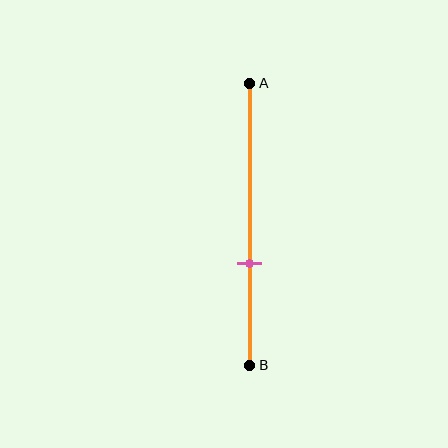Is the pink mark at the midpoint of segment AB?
No, the mark is at about 65% from A, not at the 50% midpoint.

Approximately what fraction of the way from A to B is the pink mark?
The pink mark is approximately 65% of the way from A to B.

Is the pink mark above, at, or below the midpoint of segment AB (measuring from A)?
The pink mark is below the midpoint of segment AB.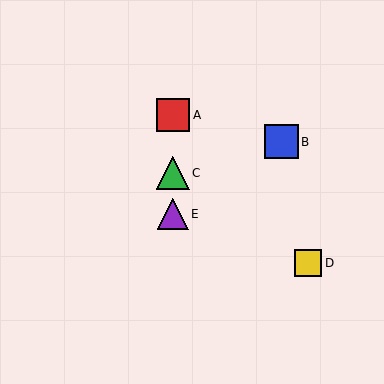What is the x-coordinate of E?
Object E is at x≈173.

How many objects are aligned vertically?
3 objects (A, C, E) are aligned vertically.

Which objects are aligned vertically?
Objects A, C, E are aligned vertically.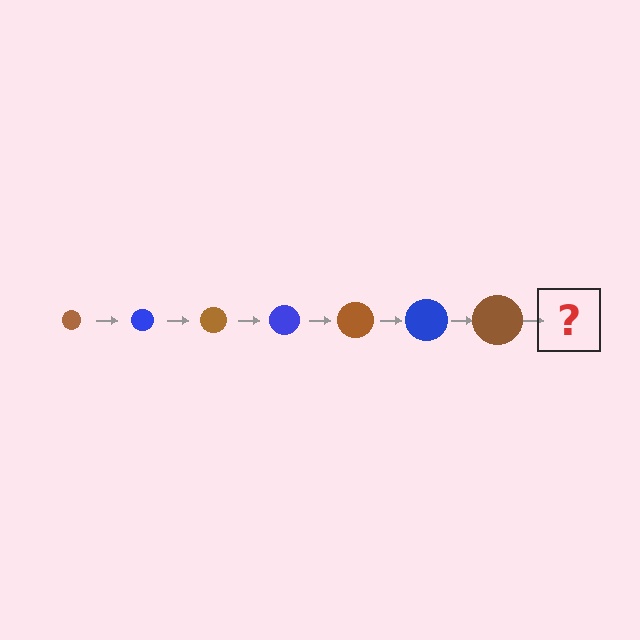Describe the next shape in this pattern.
It should be a blue circle, larger than the previous one.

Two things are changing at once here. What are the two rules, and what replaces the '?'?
The two rules are that the circle grows larger each step and the color cycles through brown and blue. The '?' should be a blue circle, larger than the previous one.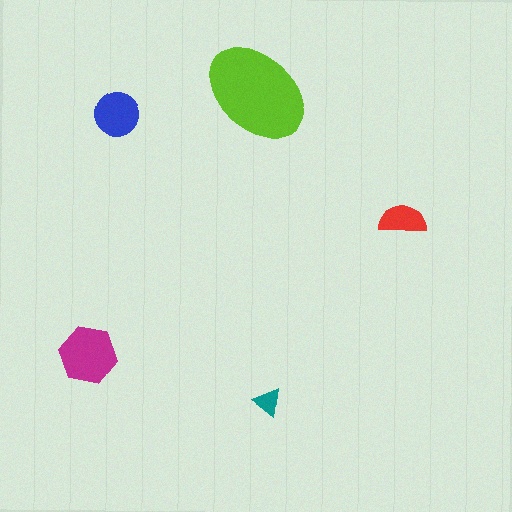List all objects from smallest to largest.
The teal triangle, the red semicircle, the blue circle, the magenta hexagon, the lime ellipse.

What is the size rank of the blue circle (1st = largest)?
3rd.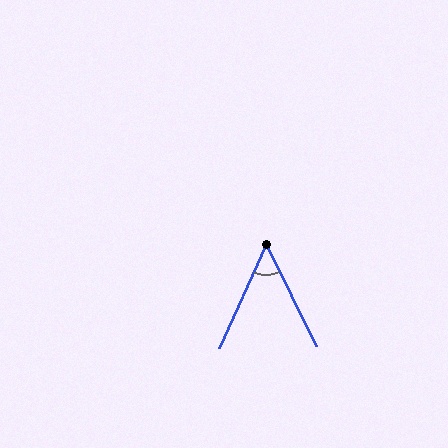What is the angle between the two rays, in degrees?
Approximately 51 degrees.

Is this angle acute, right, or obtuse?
It is acute.